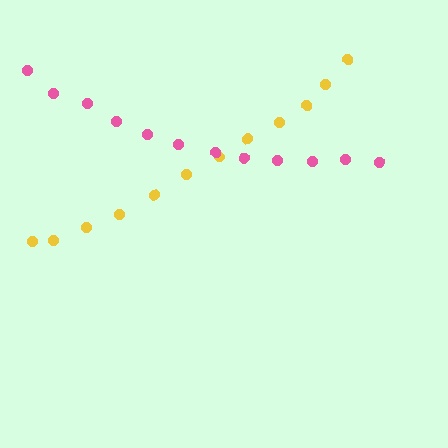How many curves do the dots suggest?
There are 2 distinct paths.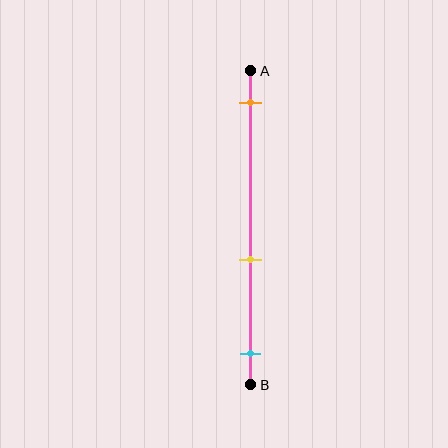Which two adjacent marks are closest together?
The yellow and cyan marks are the closest adjacent pair.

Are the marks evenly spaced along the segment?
No, the marks are not evenly spaced.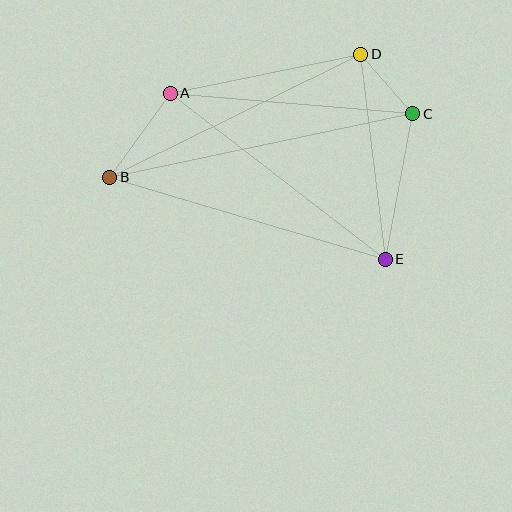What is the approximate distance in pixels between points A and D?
The distance between A and D is approximately 195 pixels.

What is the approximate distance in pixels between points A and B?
The distance between A and B is approximately 104 pixels.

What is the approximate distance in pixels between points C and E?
The distance between C and E is approximately 148 pixels.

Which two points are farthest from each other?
Points B and C are farthest from each other.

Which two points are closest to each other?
Points C and D are closest to each other.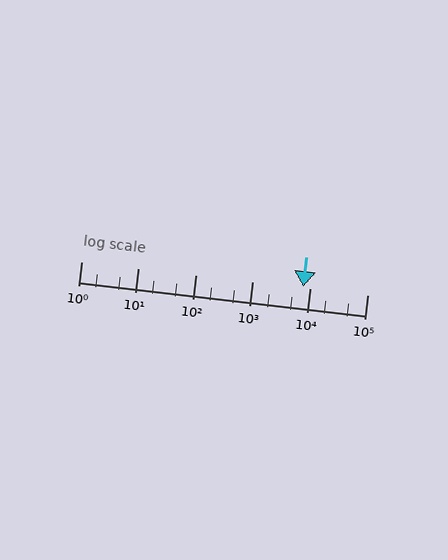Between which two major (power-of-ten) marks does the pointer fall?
The pointer is between 1000 and 10000.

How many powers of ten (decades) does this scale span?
The scale spans 5 decades, from 1 to 100000.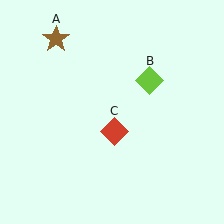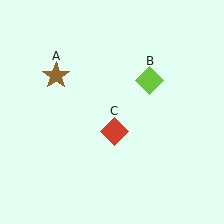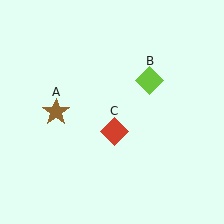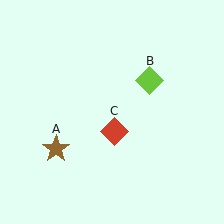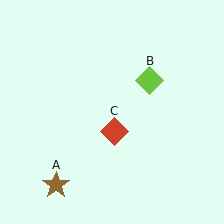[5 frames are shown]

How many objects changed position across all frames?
1 object changed position: brown star (object A).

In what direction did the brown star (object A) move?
The brown star (object A) moved down.